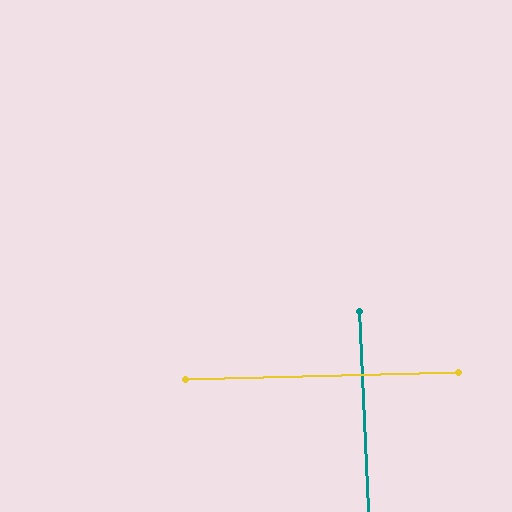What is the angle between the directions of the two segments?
Approximately 89 degrees.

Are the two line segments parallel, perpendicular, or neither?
Perpendicular — they meet at approximately 89°.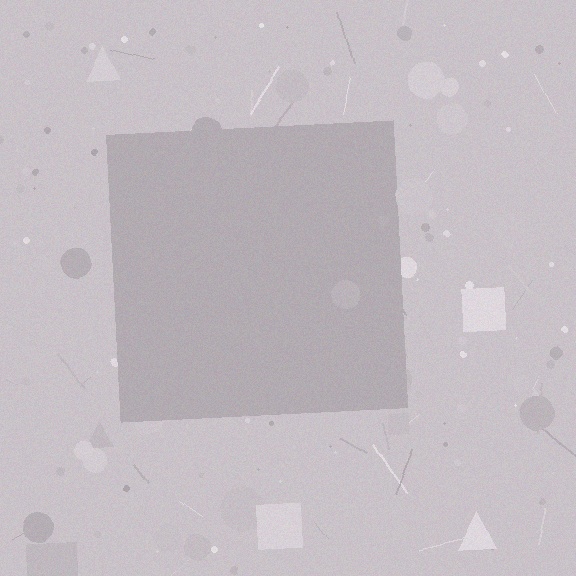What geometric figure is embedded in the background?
A square is embedded in the background.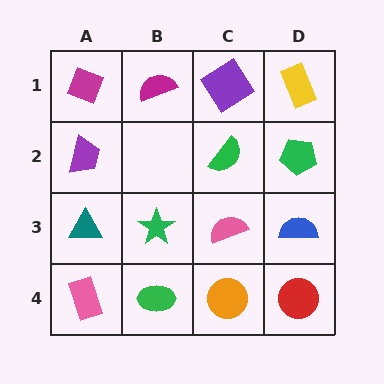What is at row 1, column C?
A purple diamond.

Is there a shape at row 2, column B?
No, that cell is empty.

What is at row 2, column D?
A green pentagon.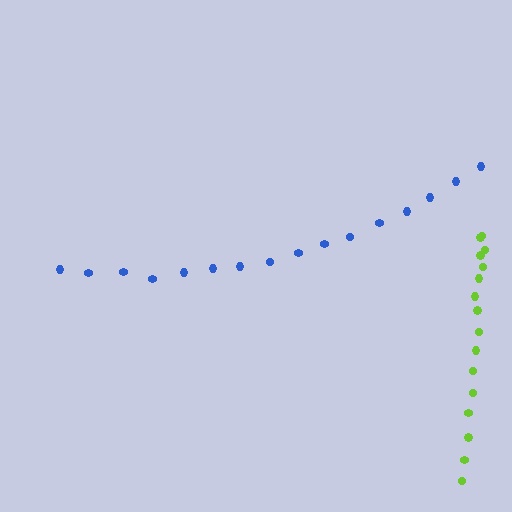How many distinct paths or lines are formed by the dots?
There are 2 distinct paths.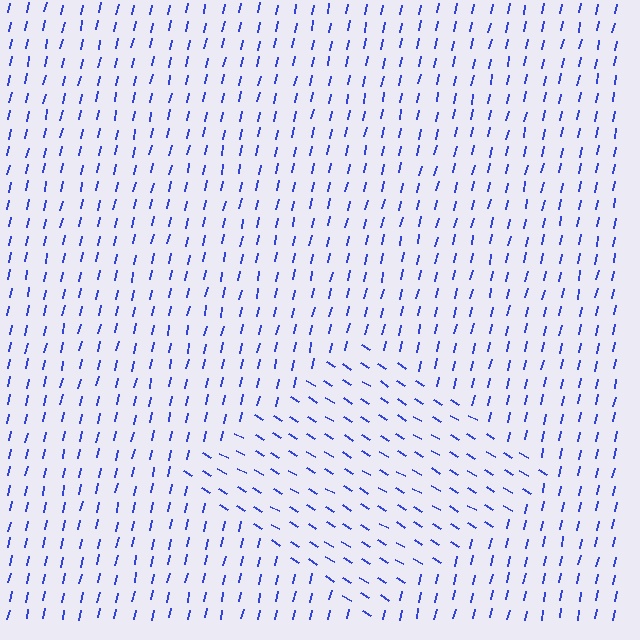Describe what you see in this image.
The image is filled with small blue line segments. A diamond region in the image has lines oriented differently from the surrounding lines, creating a visible texture boundary.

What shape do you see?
I see a diamond.